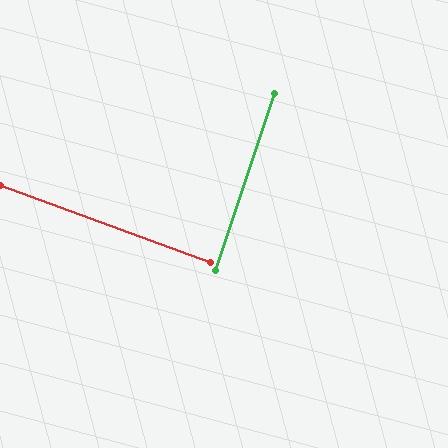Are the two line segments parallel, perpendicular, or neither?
Perpendicular — they meet at approximately 88°.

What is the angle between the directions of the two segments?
Approximately 88 degrees.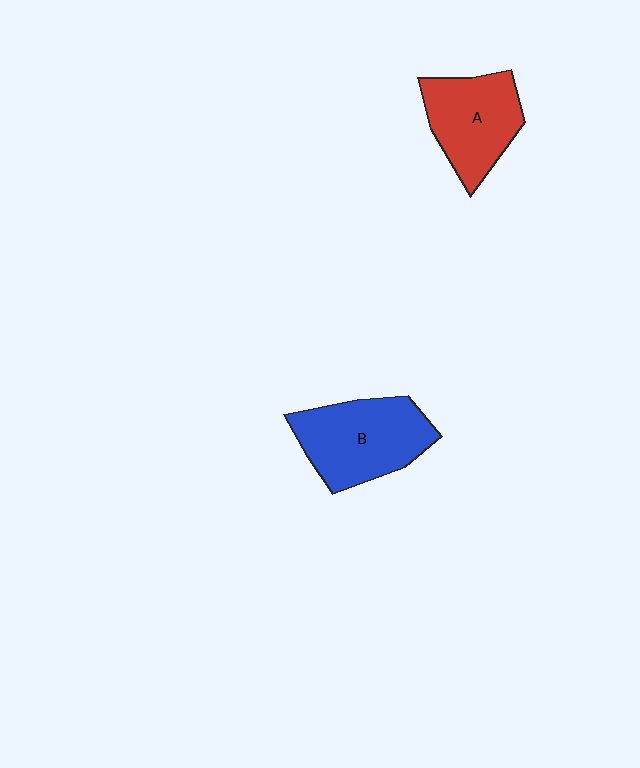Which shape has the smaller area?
Shape A (red).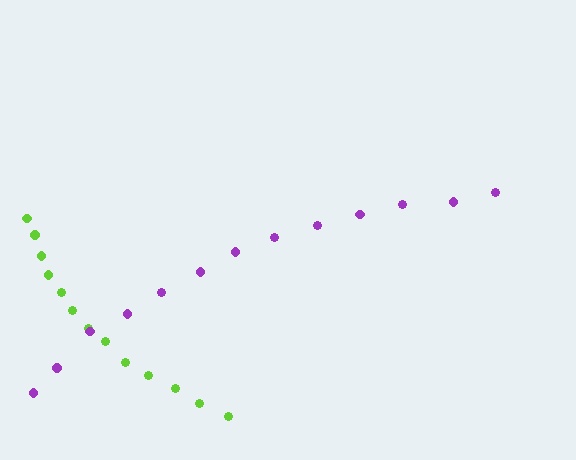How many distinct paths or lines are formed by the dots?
There are 2 distinct paths.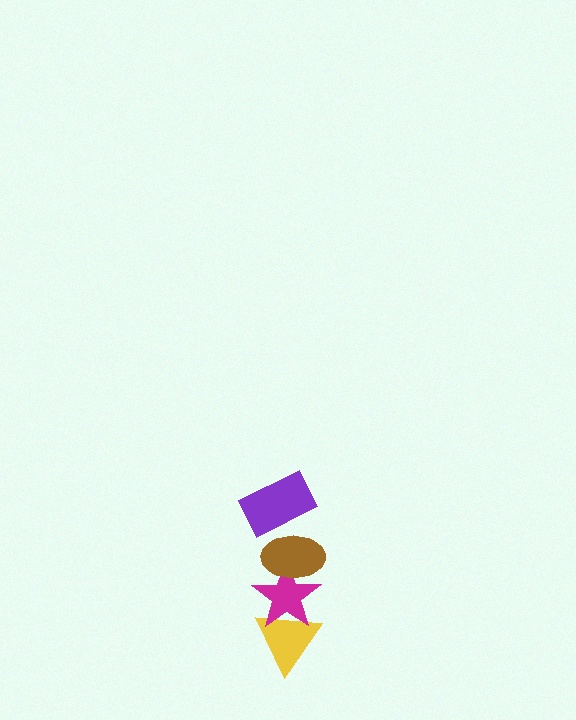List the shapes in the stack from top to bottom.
From top to bottom: the purple rectangle, the brown ellipse, the magenta star, the yellow triangle.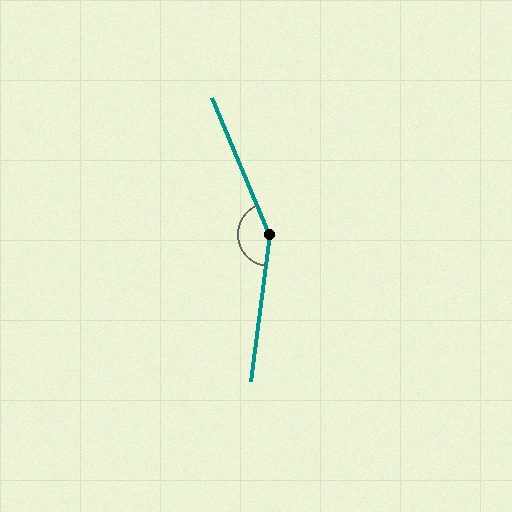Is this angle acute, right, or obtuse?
It is obtuse.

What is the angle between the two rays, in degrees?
Approximately 150 degrees.